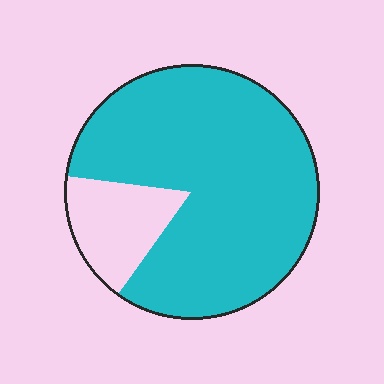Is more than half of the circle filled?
Yes.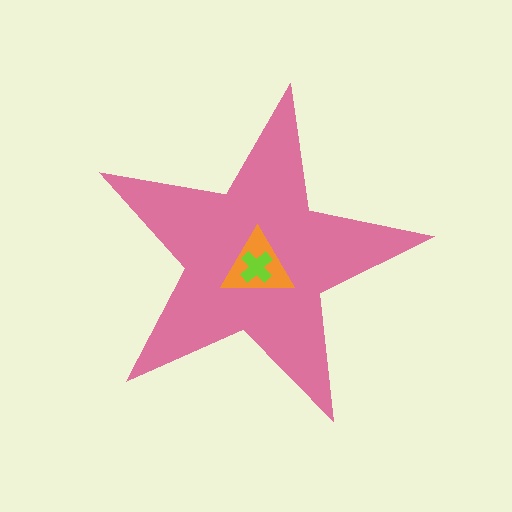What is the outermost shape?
The pink star.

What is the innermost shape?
The lime cross.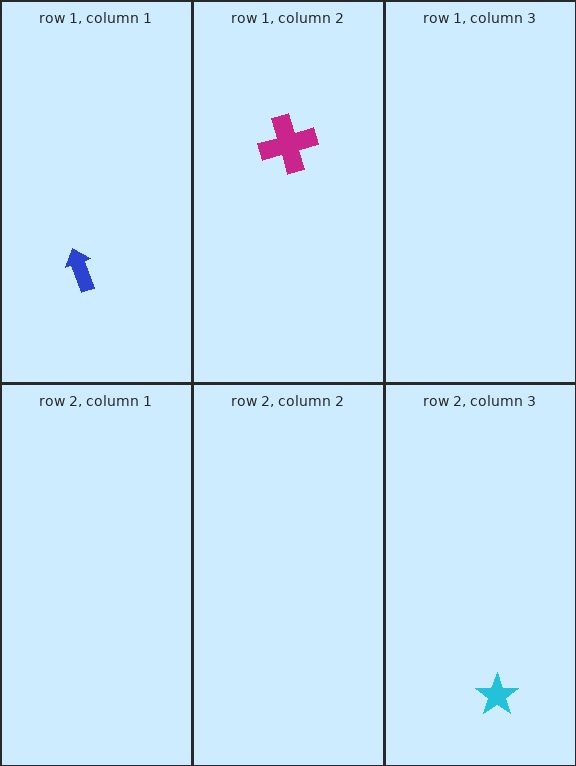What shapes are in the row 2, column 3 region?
The cyan star.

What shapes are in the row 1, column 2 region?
The magenta cross.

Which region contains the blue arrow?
The row 1, column 1 region.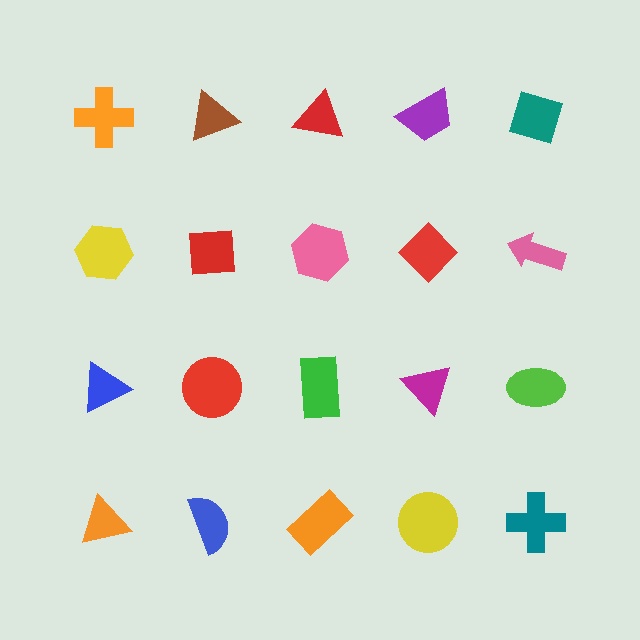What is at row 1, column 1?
An orange cross.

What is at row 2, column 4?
A red diamond.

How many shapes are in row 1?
5 shapes.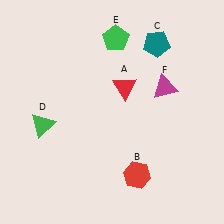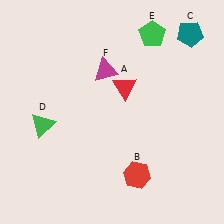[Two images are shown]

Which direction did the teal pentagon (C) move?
The teal pentagon (C) moved right.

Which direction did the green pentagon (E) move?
The green pentagon (E) moved right.